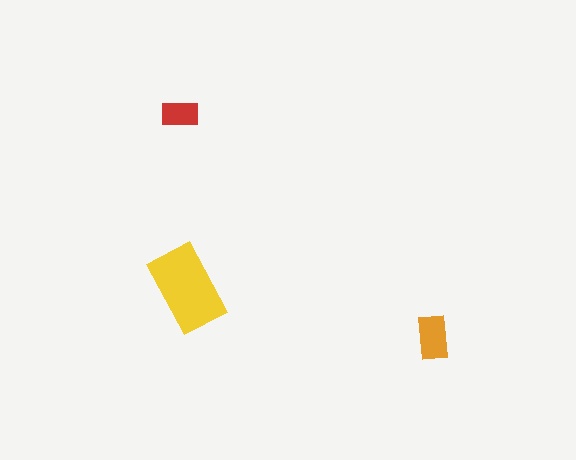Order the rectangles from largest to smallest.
the yellow one, the orange one, the red one.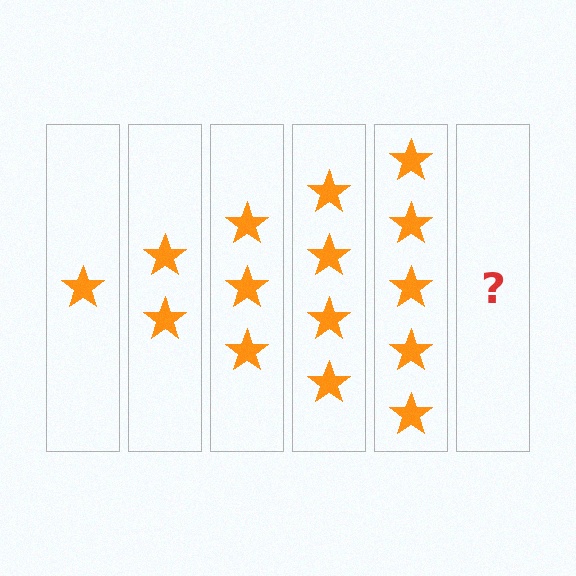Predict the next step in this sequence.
The next step is 6 stars.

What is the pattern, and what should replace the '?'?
The pattern is that each step adds one more star. The '?' should be 6 stars.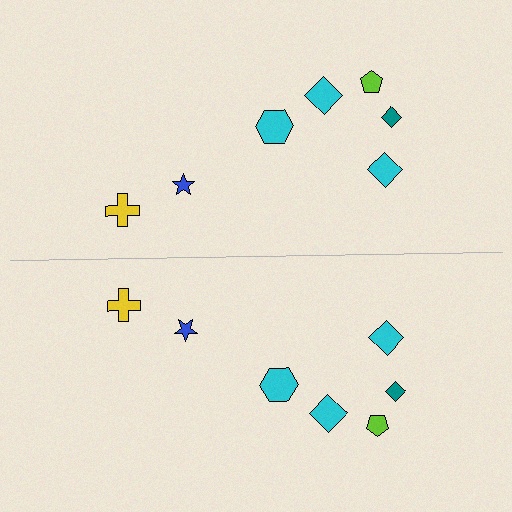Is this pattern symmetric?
Yes, this pattern has bilateral (reflection) symmetry.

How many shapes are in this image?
There are 14 shapes in this image.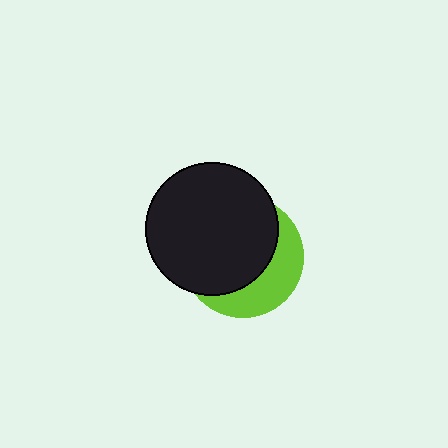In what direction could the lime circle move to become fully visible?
The lime circle could move toward the lower-right. That would shift it out from behind the black circle entirely.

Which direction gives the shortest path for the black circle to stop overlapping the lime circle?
Moving toward the upper-left gives the shortest separation.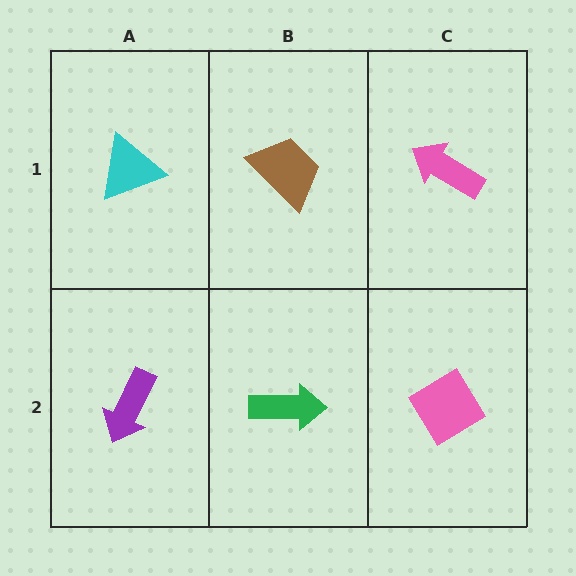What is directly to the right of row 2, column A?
A green arrow.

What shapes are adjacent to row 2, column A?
A cyan triangle (row 1, column A), a green arrow (row 2, column B).